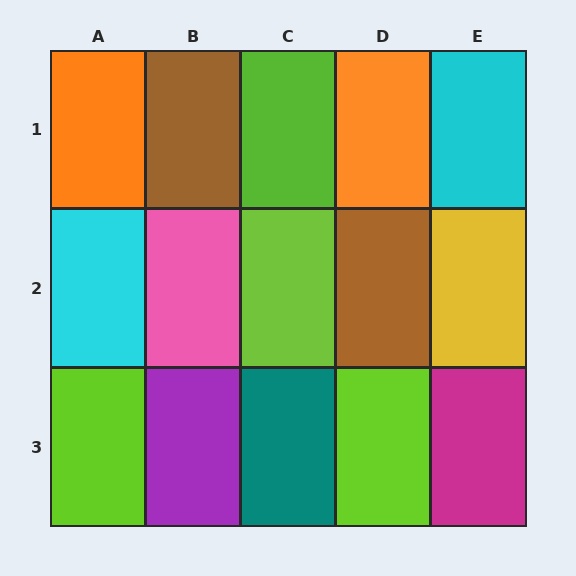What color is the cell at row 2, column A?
Cyan.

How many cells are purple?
1 cell is purple.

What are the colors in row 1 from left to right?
Orange, brown, lime, orange, cyan.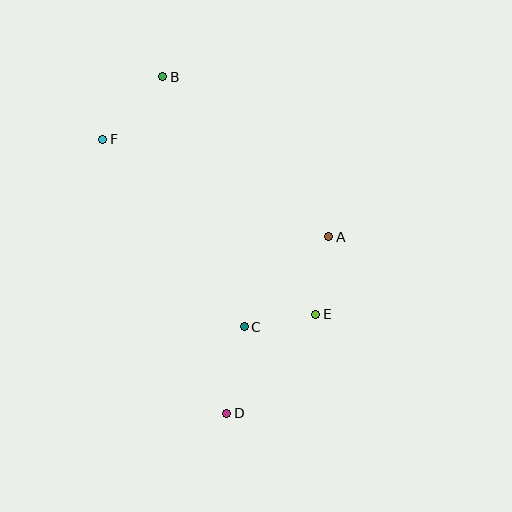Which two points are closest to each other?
Points C and E are closest to each other.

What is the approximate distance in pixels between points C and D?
The distance between C and D is approximately 88 pixels.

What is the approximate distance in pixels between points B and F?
The distance between B and F is approximately 87 pixels.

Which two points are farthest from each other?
Points B and D are farthest from each other.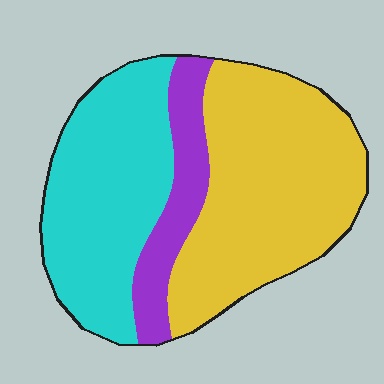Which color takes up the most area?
Yellow, at roughly 50%.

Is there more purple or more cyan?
Cyan.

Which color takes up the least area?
Purple, at roughly 15%.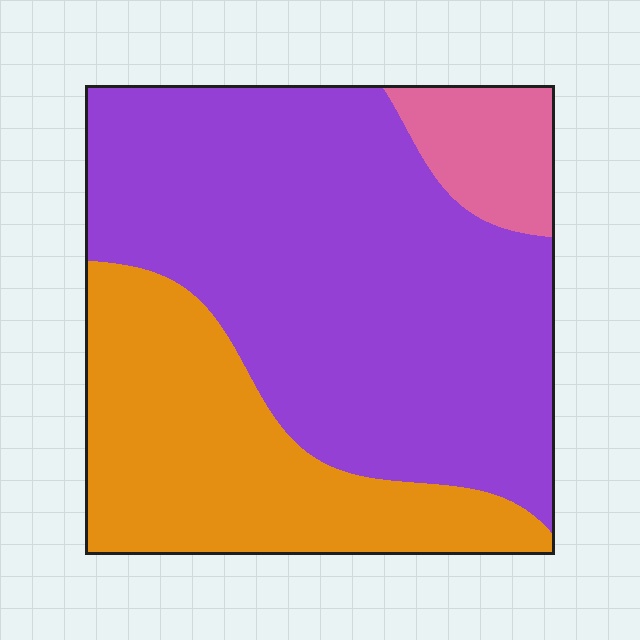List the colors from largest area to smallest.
From largest to smallest: purple, orange, pink.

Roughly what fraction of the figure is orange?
Orange takes up between a quarter and a half of the figure.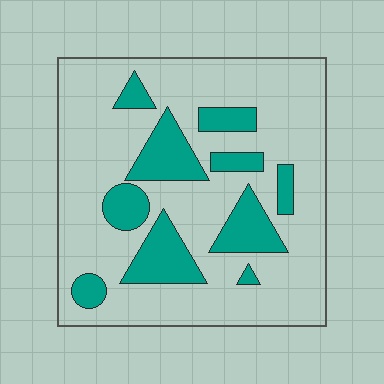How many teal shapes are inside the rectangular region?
10.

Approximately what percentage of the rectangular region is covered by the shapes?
Approximately 25%.